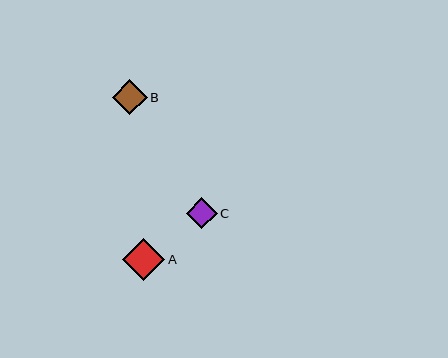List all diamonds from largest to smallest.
From largest to smallest: A, B, C.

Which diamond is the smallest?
Diamond C is the smallest with a size of approximately 31 pixels.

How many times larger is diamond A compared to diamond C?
Diamond A is approximately 1.4 times the size of diamond C.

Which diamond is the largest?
Diamond A is the largest with a size of approximately 42 pixels.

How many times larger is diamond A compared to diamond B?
Diamond A is approximately 1.2 times the size of diamond B.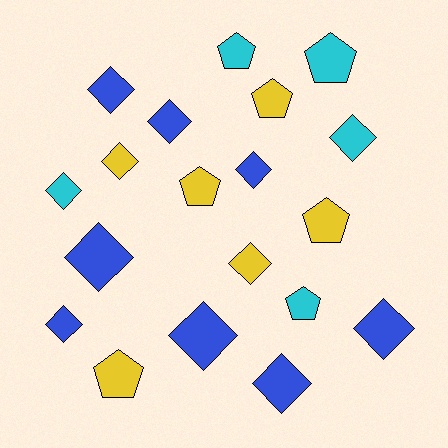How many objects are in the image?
There are 19 objects.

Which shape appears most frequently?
Diamond, with 12 objects.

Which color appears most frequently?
Blue, with 8 objects.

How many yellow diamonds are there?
There are 2 yellow diamonds.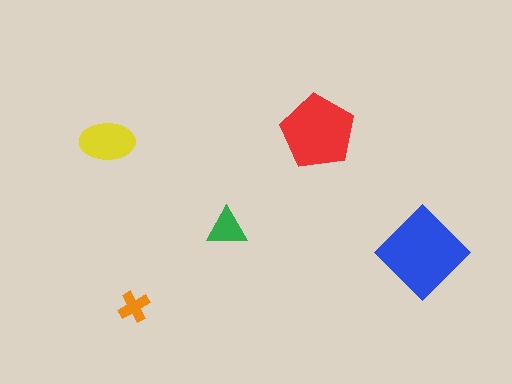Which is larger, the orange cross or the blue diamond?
The blue diamond.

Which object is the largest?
The blue diamond.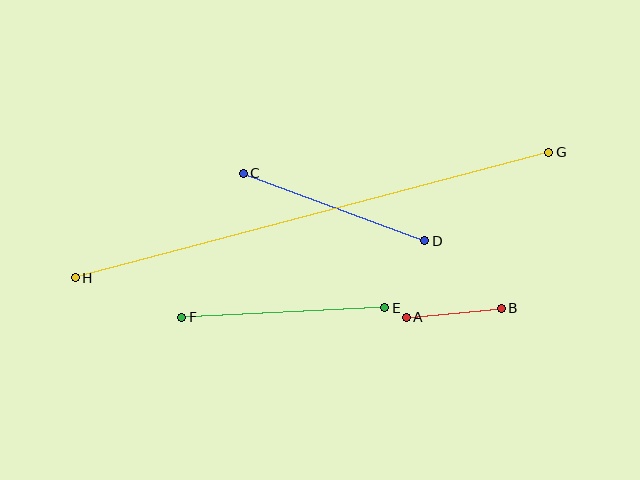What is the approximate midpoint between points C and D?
The midpoint is at approximately (334, 207) pixels.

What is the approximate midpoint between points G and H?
The midpoint is at approximately (312, 215) pixels.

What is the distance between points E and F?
The distance is approximately 203 pixels.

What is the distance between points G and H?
The distance is approximately 490 pixels.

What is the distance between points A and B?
The distance is approximately 96 pixels.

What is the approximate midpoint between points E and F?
The midpoint is at approximately (283, 312) pixels.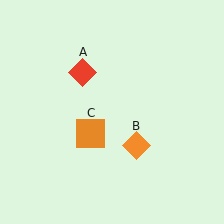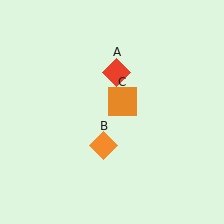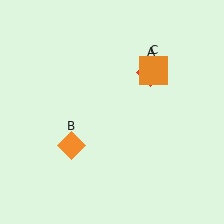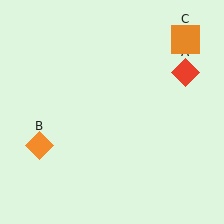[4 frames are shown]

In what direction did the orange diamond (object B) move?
The orange diamond (object B) moved left.